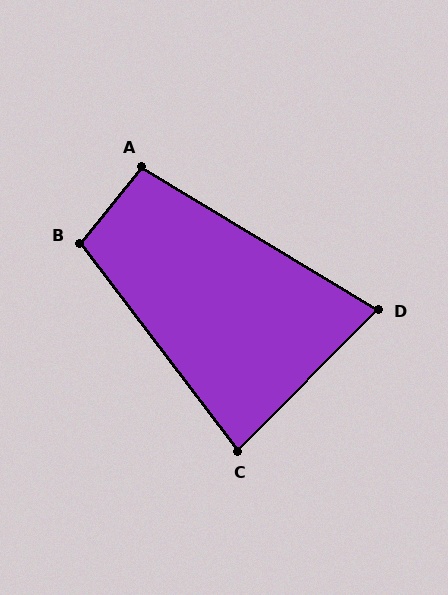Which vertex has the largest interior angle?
B, at approximately 104 degrees.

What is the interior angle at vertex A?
Approximately 98 degrees (obtuse).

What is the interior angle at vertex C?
Approximately 82 degrees (acute).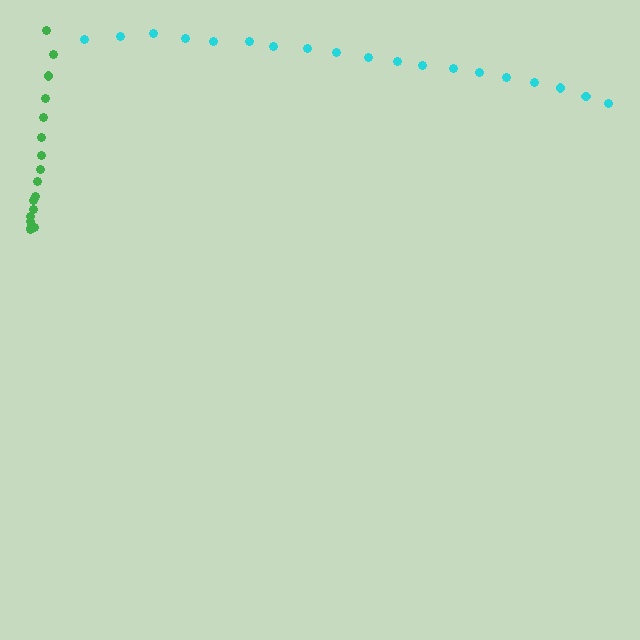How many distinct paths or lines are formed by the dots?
There are 2 distinct paths.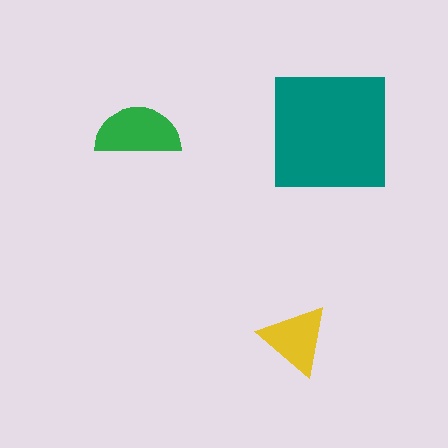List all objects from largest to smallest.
The teal square, the green semicircle, the yellow triangle.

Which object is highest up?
The green semicircle is topmost.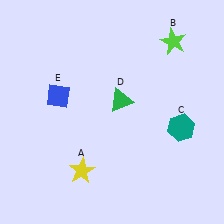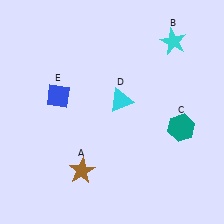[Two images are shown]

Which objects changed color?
A changed from yellow to brown. B changed from lime to cyan. D changed from green to cyan.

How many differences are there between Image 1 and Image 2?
There are 3 differences between the two images.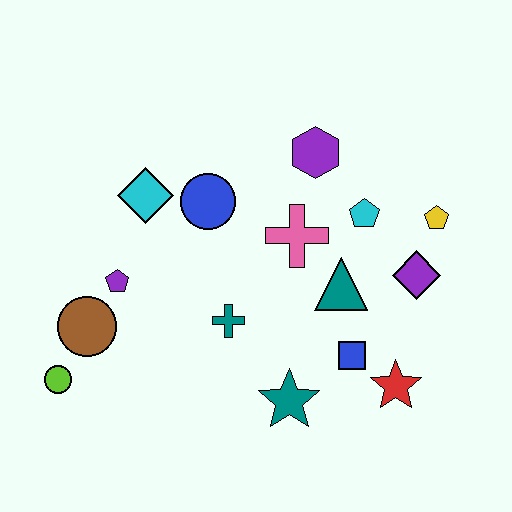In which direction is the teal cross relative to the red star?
The teal cross is to the left of the red star.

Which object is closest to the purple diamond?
The yellow pentagon is closest to the purple diamond.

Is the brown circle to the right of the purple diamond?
No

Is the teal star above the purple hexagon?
No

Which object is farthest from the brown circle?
The yellow pentagon is farthest from the brown circle.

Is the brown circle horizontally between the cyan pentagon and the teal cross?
No